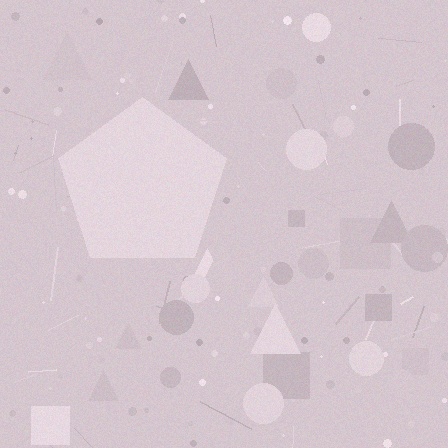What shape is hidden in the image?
A pentagon is hidden in the image.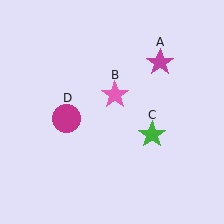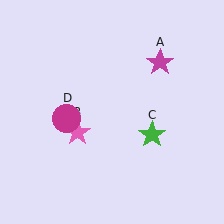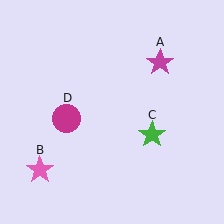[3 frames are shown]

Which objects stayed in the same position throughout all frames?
Magenta star (object A) and green star (object C) and magenta circle (object D) remained stationary.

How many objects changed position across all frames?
1 object changed position: pink star (object B).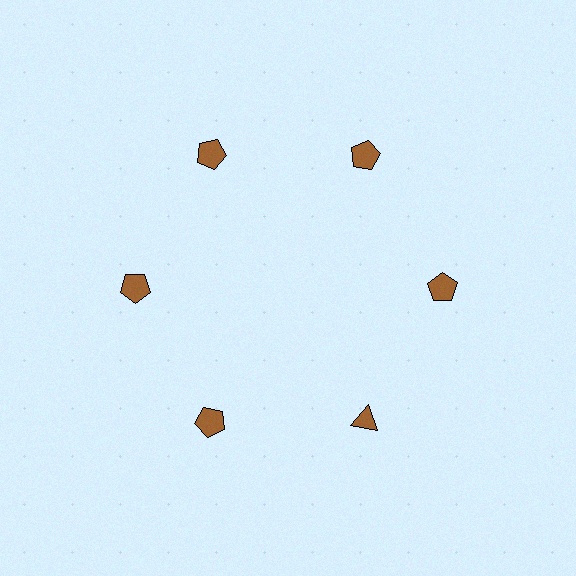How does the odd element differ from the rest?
It has a different shape: triangle instead of pentagon.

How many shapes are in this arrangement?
There are 6 shapes arranged in a ring pattern.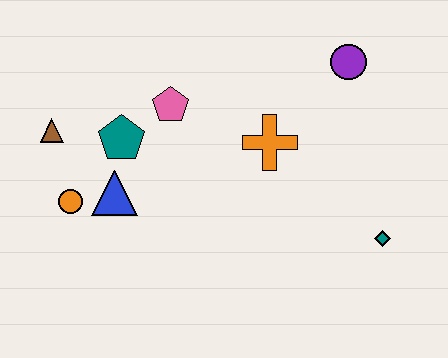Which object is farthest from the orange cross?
The brown triangle is farthest from the orange cross.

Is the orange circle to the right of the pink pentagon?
No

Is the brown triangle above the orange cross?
Yes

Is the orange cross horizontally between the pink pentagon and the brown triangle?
No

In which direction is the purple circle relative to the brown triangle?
The purple circle is to the right of the brown triangle.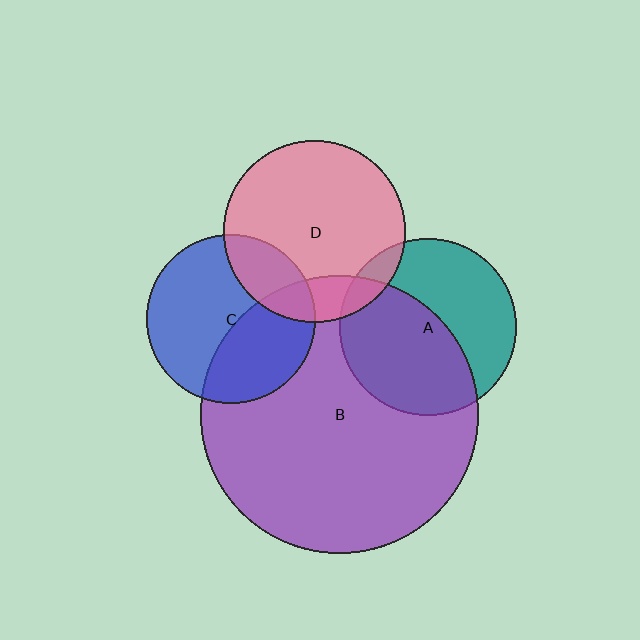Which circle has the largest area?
Circle B (purple).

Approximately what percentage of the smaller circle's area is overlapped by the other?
Approximately 10%.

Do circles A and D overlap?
Yes.